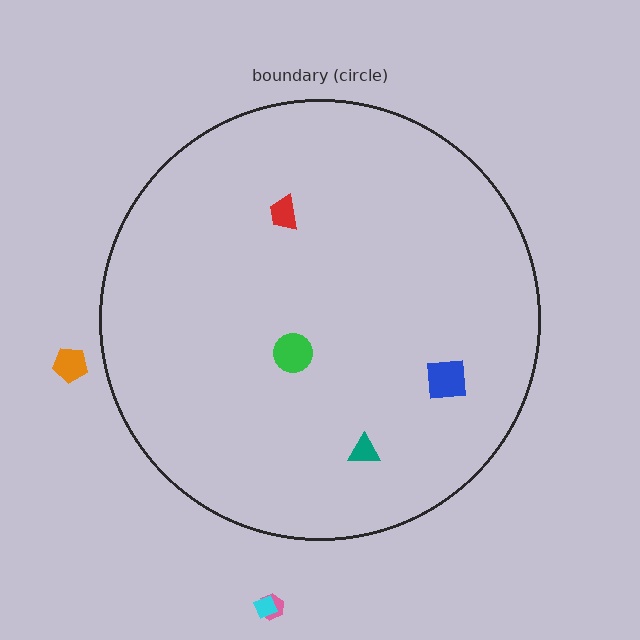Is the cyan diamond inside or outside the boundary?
Outside.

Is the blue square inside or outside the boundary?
Inside.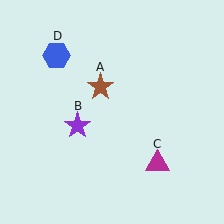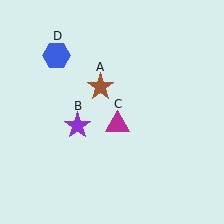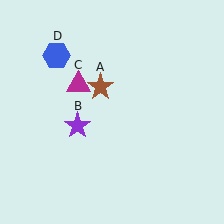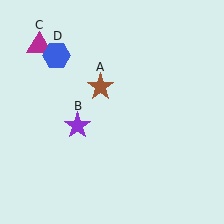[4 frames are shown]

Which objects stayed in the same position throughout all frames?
Brown star (object A) and purple star (object B) and blue hexagon (object D) remained stationary.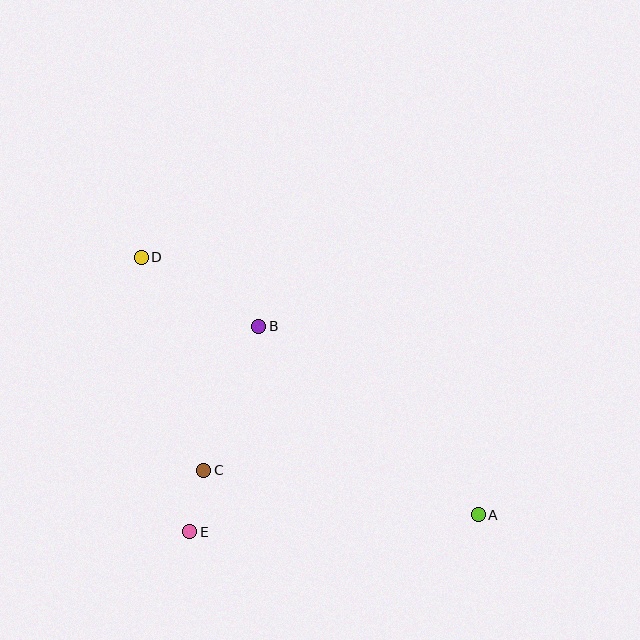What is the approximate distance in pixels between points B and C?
The distance between B and C is approximately 154 pixels.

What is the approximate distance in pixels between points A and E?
The distance between A and E is approximately 289 pixels.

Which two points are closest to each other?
Points C and E are closest to each other.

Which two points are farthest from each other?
Points A and D are farthest from each other.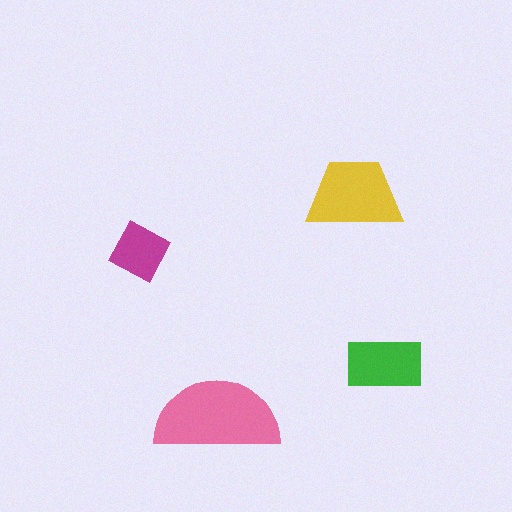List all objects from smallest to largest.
The magenta square, the green rectangle, the yellow trapezoid, the pink semicircle.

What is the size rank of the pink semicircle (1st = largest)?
1st.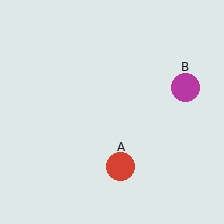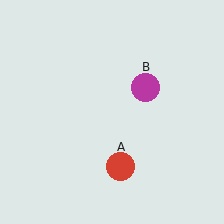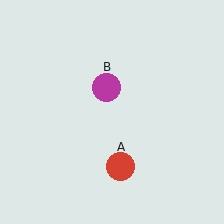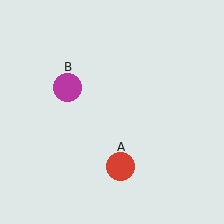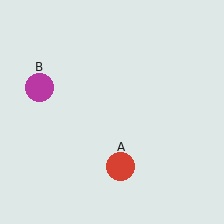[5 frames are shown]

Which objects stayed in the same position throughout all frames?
Red circle (object A) remained stationary.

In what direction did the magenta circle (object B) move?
The magenta circle (object B) moved left.